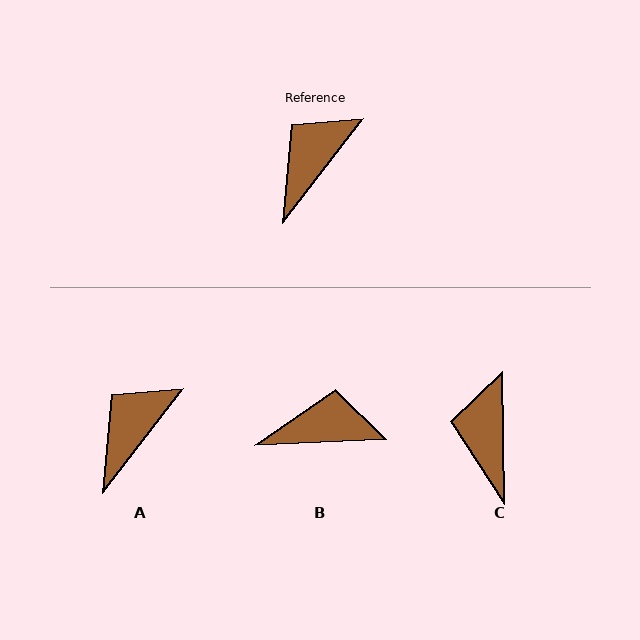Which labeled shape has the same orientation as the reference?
A.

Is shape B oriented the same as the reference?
No, it is off by about 50 degrees.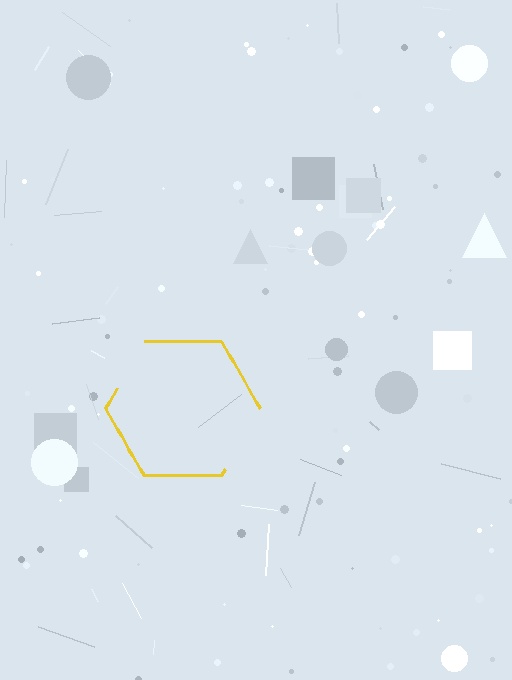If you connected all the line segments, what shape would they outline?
They would outline a hexagon.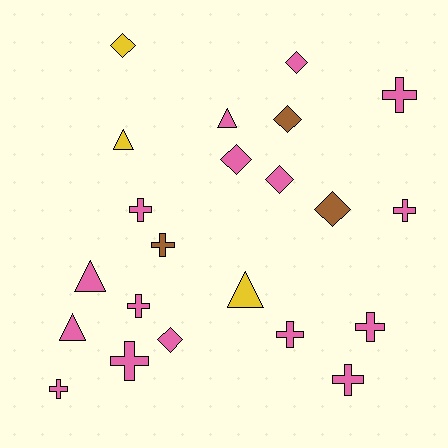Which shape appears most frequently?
Cross, with 10 objects.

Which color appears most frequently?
Pink, with 16 objects.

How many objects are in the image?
There are 22 objects.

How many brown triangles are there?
There are no brown triangles.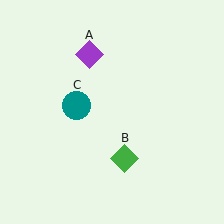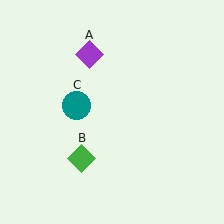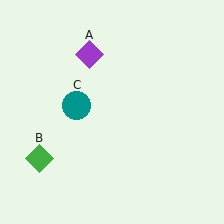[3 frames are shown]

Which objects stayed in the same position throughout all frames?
Purple diamond (object A) and teal circle (object C) remained stationary.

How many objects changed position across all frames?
1 object changed position: green diamond (object B).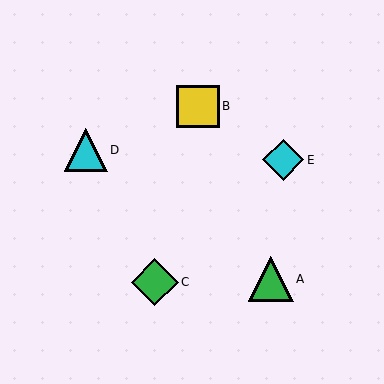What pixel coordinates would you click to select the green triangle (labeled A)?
Click at (271, 279) to select the green triangle A.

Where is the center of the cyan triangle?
The center of the cyan triangle is at (86, 150).